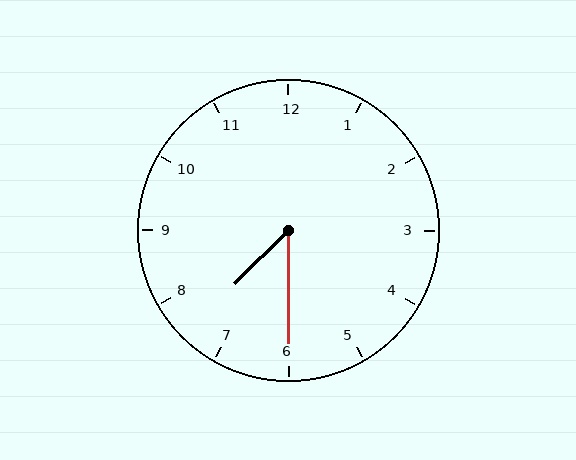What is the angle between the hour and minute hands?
Approximately 45 degrees.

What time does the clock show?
7:30.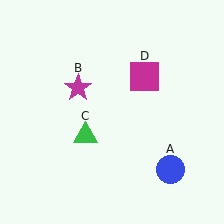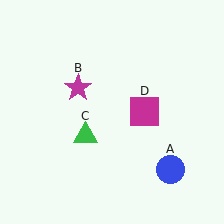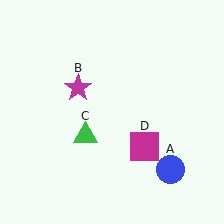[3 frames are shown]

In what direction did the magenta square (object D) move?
The magenta square (object D) moved down.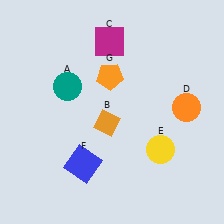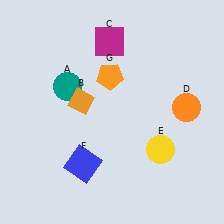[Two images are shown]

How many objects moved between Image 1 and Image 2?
1 object moved between the two images.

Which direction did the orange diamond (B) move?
The orange diamond (B) moved left.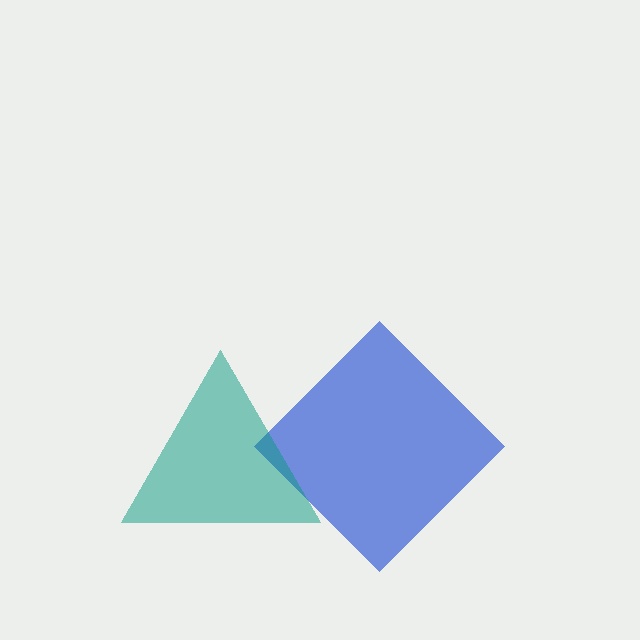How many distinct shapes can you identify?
There are 2 distinct shapes: a blue diamond, a teal triangle.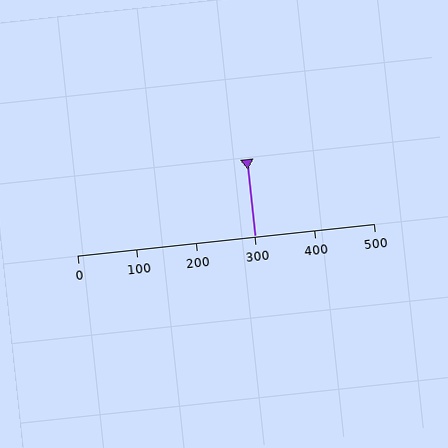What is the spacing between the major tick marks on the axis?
The major ticks are spaced 100 apart.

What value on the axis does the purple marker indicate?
The marker indicates approximately 300.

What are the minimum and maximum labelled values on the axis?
The axis runs from 0 to 500.